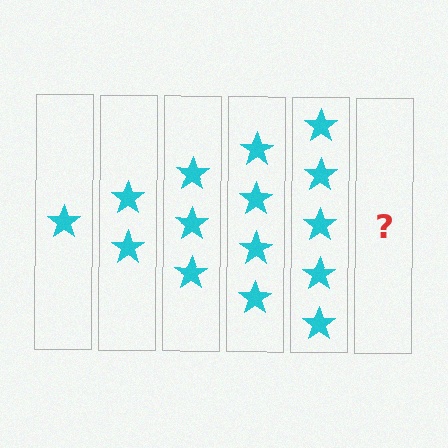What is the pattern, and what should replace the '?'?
The pattern is that each step adds one more star. The '?' should be 6 stars.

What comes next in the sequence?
The next element should be 6 stars.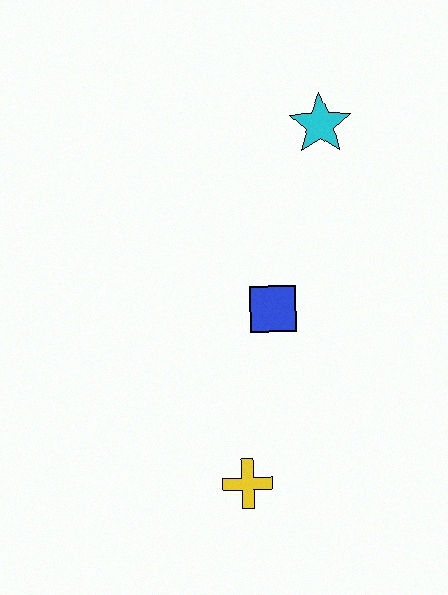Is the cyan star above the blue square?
Yes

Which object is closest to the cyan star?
The blue square is closest to the cyan star.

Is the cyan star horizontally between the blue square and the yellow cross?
No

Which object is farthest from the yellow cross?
The cyan star is farthest from the yellow cross.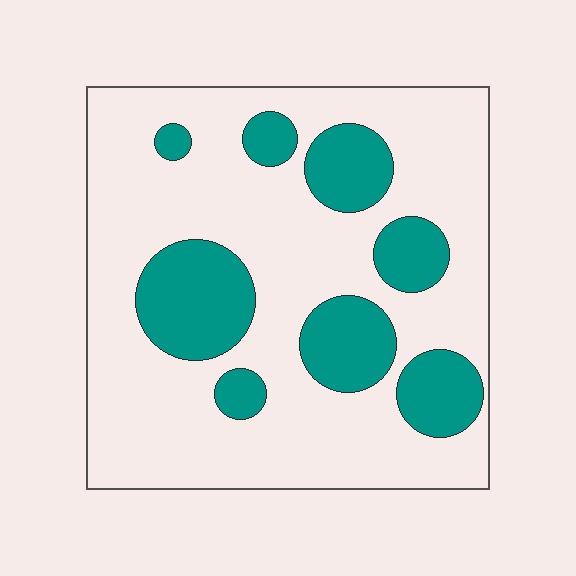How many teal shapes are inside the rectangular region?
8.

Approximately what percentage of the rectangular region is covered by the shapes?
Approximately 25%.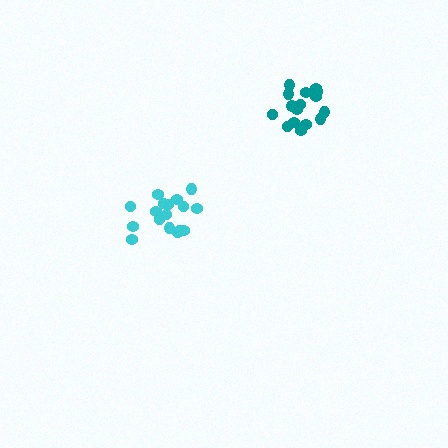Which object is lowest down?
The cyan cluster is bottommost.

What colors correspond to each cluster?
The clusters are colored: teal, cyan.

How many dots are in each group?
Group 1: 16 dots, Group 2: 17 dots (33 total).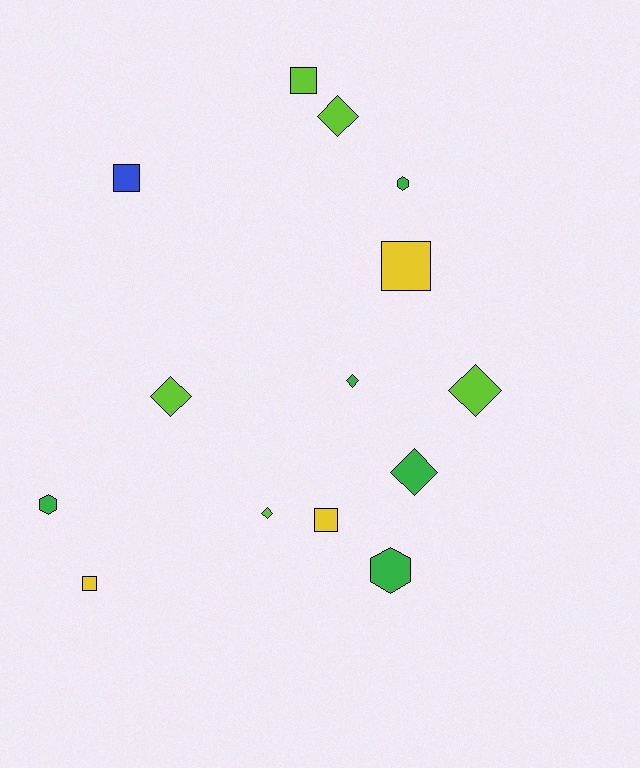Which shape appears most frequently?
Diamond, with 6 objects.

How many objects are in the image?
There are 14 objects.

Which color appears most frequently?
Green, with 5 objects.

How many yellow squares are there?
There are 3 yellow squares.